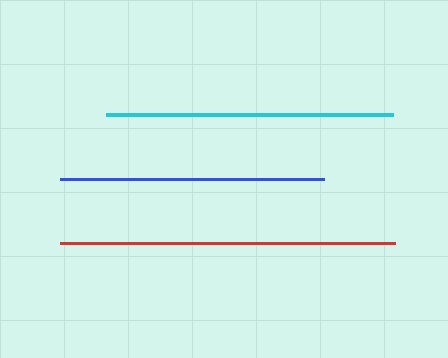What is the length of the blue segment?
The blue segment is approximately 265 pixels long.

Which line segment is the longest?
The red line is the longest at approximately 336 pixels.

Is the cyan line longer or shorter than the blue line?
The cyan line is longer than the blue line.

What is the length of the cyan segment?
The cyan segment is approximately 287 pixels long.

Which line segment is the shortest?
The blue line is the shortest at approximately 265 pixels.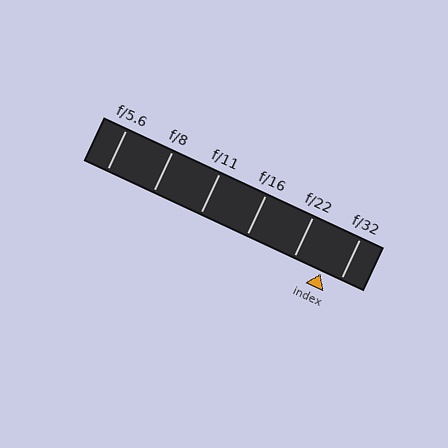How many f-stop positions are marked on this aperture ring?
There are 6 f-stop positions marked.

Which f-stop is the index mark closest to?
The index mark is closest to f/32.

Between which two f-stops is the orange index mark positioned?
The index mark is between f/22 and f/32.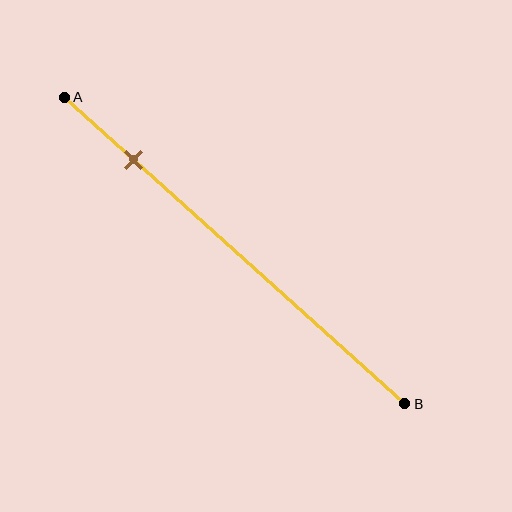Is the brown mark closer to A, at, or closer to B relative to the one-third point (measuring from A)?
The brown mark is closer to point A than the one-third point of segment AB.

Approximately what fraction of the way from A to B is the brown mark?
The brown mark is approximately 20% of the way from A to B.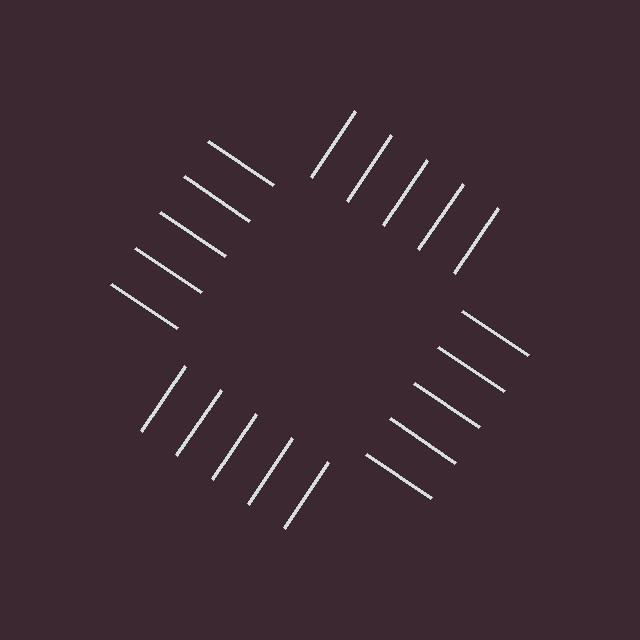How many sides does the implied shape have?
4 sides — the line-ends trace a square.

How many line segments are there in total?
20 — 5 along each of the 4 edges.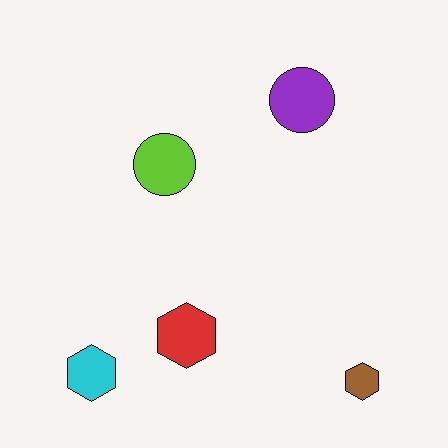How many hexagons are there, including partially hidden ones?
There are 3 hexagons.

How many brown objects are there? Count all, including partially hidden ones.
There is 1 brown object.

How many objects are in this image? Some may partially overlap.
There are 5 objects.